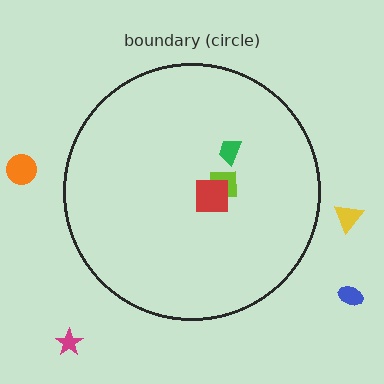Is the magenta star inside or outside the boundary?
Outside.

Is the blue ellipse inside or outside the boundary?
Outside.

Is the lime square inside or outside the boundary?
Inside.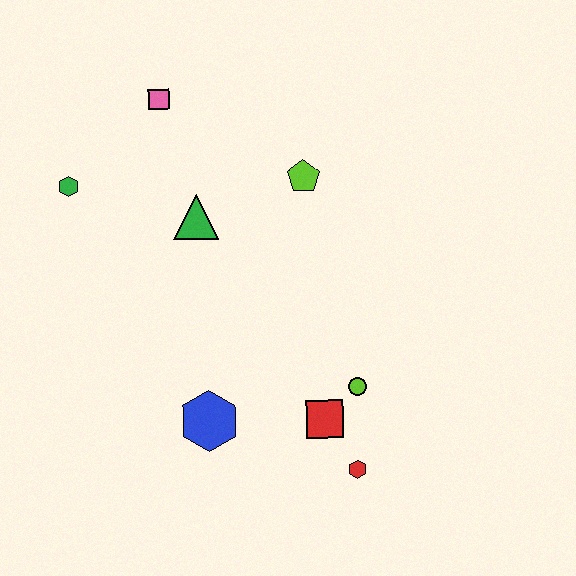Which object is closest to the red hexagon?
The red square is closest to the red hexagon.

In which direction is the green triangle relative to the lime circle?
The green triangle is above the lime circle.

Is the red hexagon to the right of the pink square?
Yes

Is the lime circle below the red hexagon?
No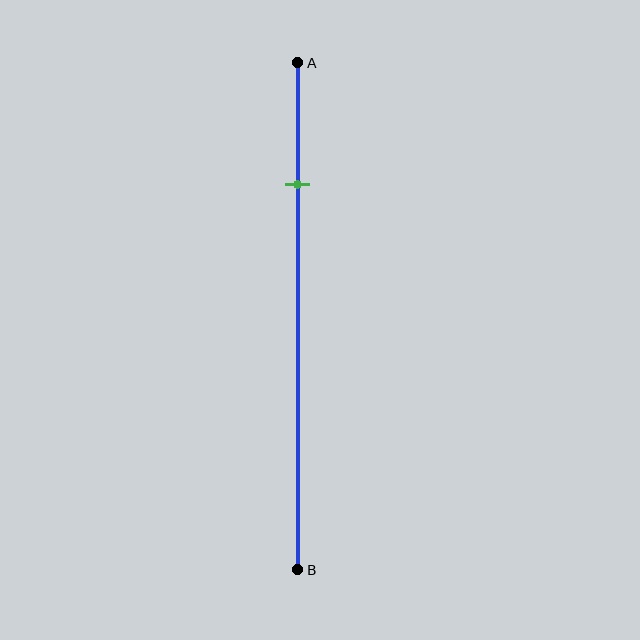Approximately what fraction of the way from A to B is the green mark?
The green mark is approximately 25% of the way from A to B.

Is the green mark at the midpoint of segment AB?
No, the mark is at about 25% from A, not at the 50% midpoint.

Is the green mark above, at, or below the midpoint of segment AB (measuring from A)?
The green mark is above the midpoint of segment AB.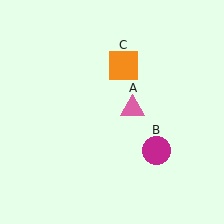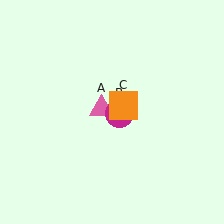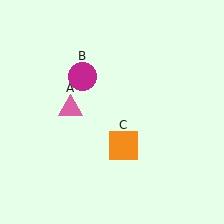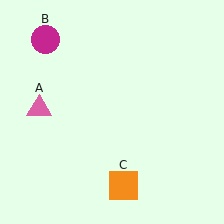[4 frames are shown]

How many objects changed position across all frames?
3 objects changed position: pink triangle (object A), magenta circle (object B), orange square (object C).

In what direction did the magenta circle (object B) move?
The magenta circle (object B) moved up and to the left.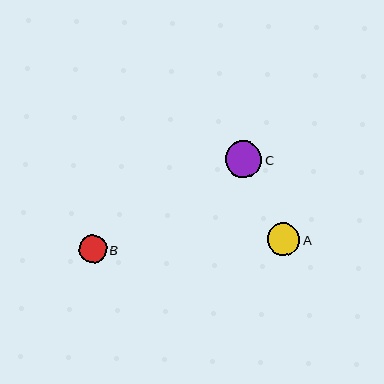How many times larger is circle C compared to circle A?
Circle C is approximately 1.1 times the size of circle A.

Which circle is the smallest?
Circle B is the smallest with a size of approximately 27 pixels.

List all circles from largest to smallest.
From largest to smallest: C, A, B.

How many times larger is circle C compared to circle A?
Circle C is approximately 1.1 times the size of circle A.